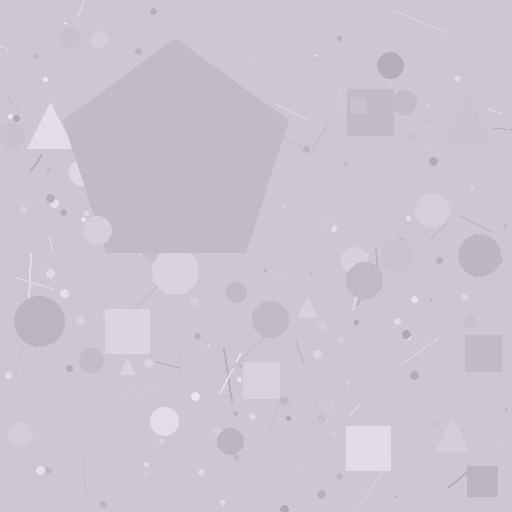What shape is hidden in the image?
A pentagon is hidden in the image.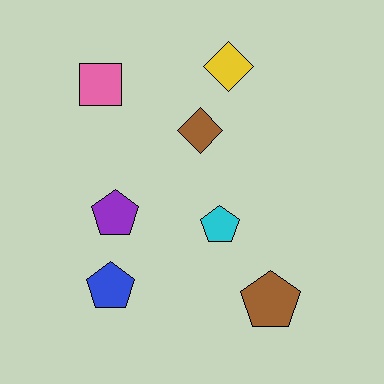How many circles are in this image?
There are no circles.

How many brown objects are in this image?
There are 2 brown objects.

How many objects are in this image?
There are 7 objects.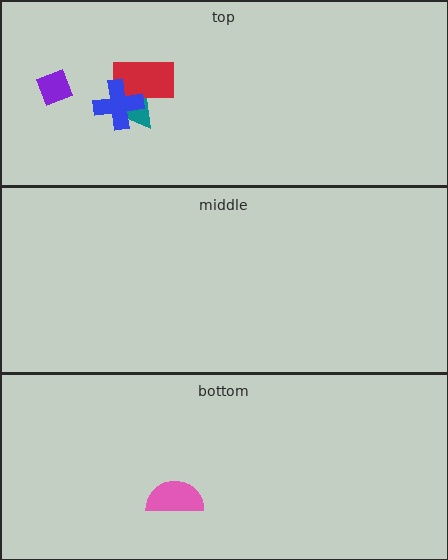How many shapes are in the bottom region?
1.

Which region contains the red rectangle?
The top region.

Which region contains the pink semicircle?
The bottom region.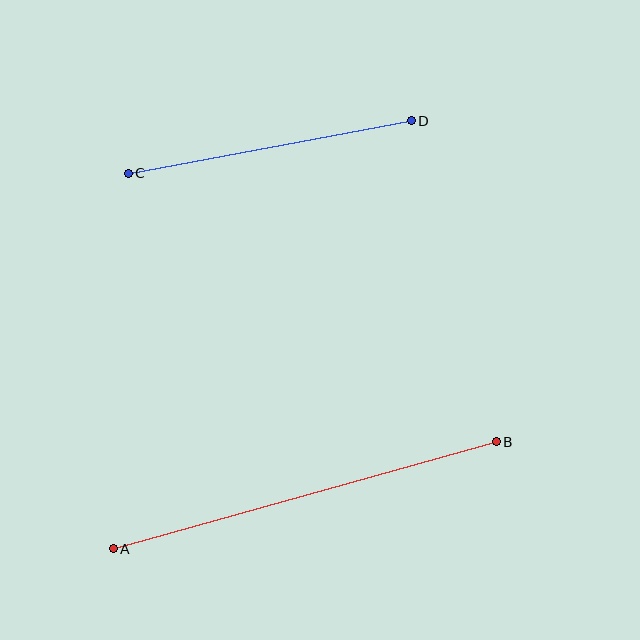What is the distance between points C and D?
The distance is approximately 288 pixels.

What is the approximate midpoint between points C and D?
The midpoint is at approximately (270, 147) pixels.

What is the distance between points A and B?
The distance is approximately 398 pixels.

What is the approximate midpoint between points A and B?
The midpoint is at approximately (305, 495) pixels.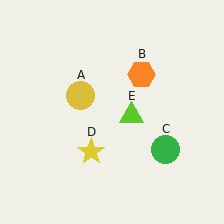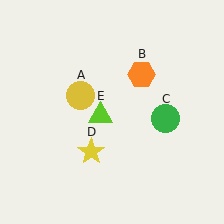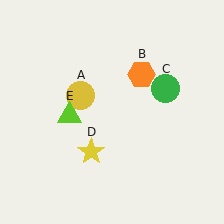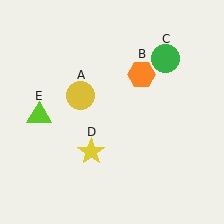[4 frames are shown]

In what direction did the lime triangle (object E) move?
The lime triangle (object E) moved left.